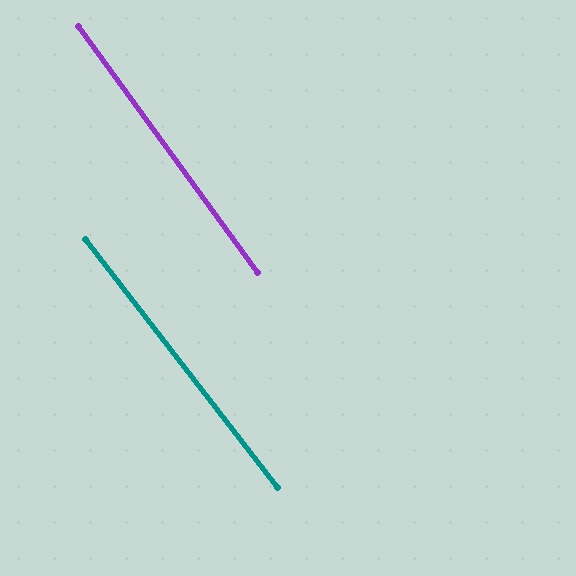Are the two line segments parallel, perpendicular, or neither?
Parallel — their directions differ by only 1.7°.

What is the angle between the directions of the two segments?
Approximately 2 degrees.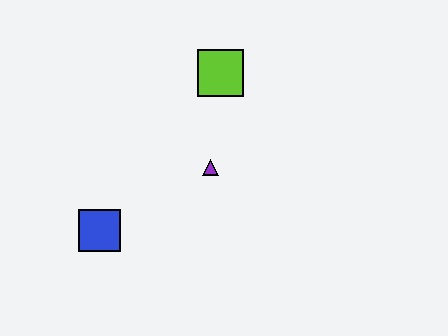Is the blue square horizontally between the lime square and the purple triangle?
No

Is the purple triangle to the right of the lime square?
No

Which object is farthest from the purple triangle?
The blue square is farthest from the purple triangle.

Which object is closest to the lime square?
The purple triangle is closest to the lime square.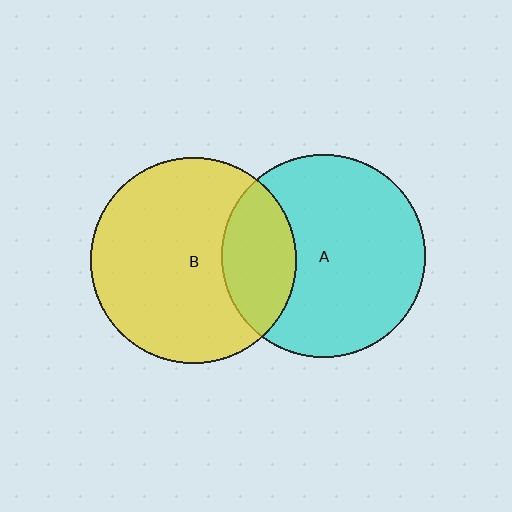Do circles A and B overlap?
Yes.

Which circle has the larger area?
Circle B (yellow).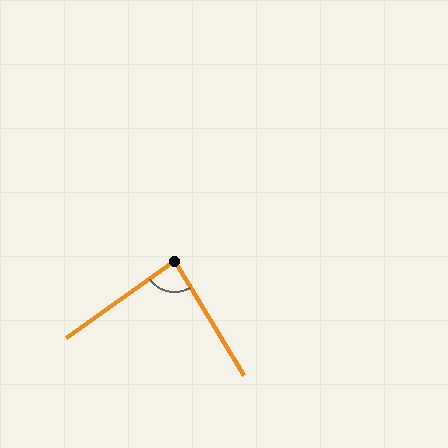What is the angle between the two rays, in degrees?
Approximately 86 degrees.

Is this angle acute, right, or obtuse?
It is approximately a right angle.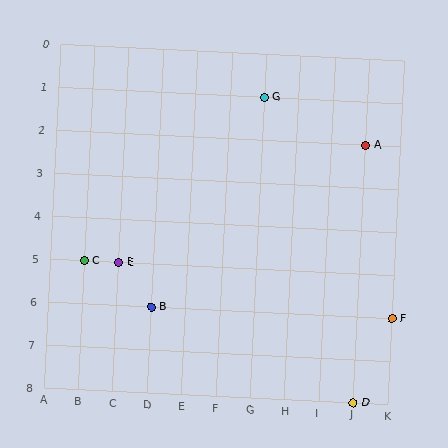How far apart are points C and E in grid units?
Points C and E are 1 column apart.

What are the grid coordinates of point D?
Point D is at grid coordinates (J, 8).